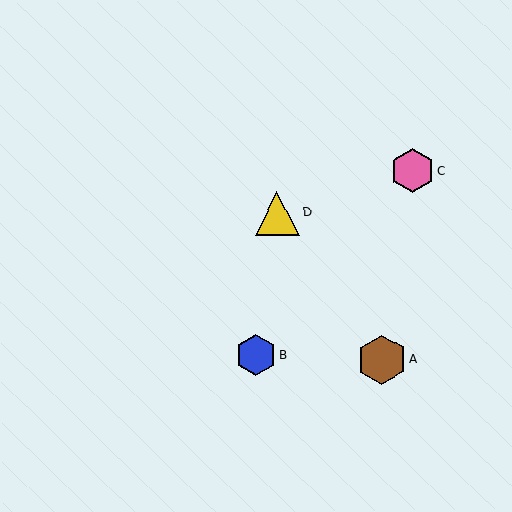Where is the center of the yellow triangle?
The center of the yellow triangle is at (277, 213).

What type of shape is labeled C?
Shape C is a pink hexagon.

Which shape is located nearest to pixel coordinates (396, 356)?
The brown hexagon (labeled A) at (382, 360) is nearest to that location.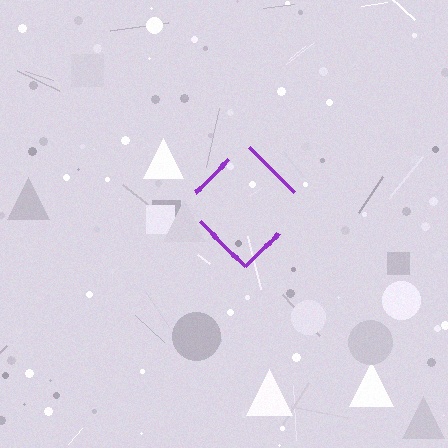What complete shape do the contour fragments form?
The contour fragments form a diamond.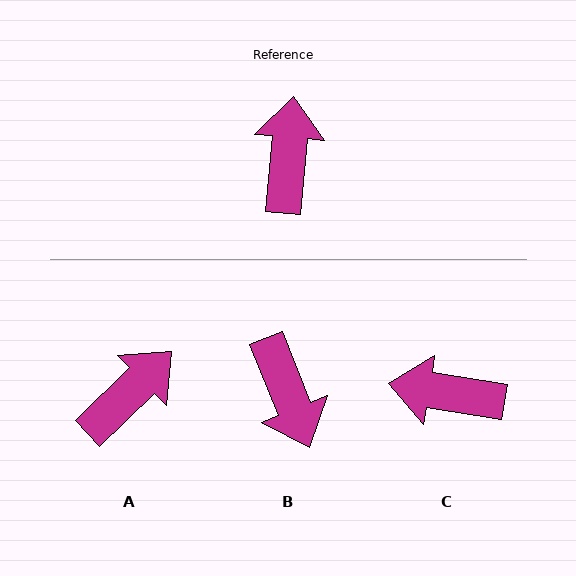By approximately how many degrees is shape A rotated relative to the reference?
Approximately 41 degrees clockwise.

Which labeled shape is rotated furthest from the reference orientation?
B, about 153 degrees away.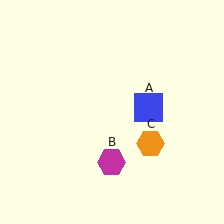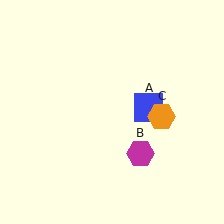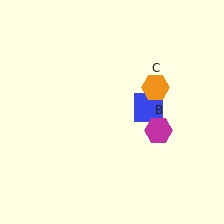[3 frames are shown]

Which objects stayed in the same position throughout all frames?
Blue square (object A) remained stationary.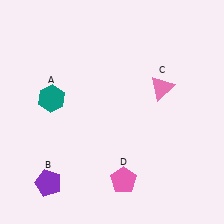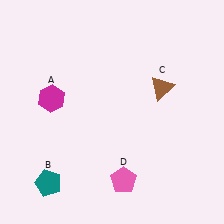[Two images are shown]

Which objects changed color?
A changed from teal to magenta. B changed from purple to teal. C changed from pink to brown.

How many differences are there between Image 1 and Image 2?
There are 3 differences between the two images.